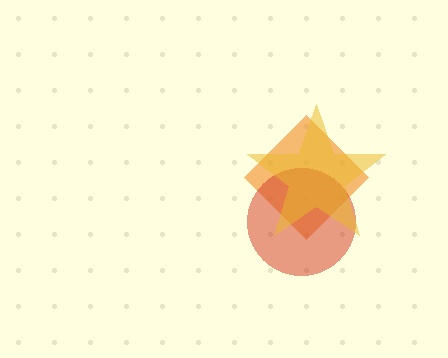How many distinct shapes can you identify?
There are 3 distinct shapes: an orange diamond, a red circle, a yellow star.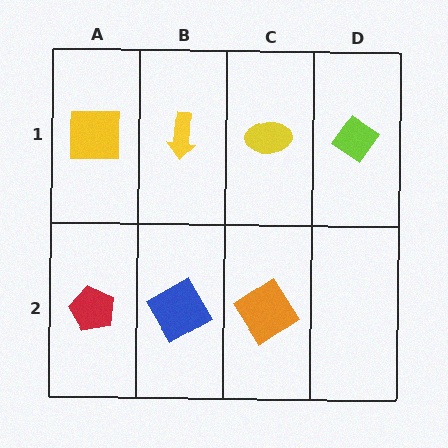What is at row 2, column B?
A blue square.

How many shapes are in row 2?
3 shapes.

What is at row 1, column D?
A lime diamond.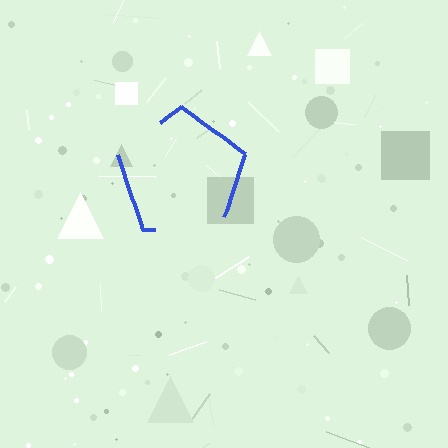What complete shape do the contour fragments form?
The contour fragments form a pentagon.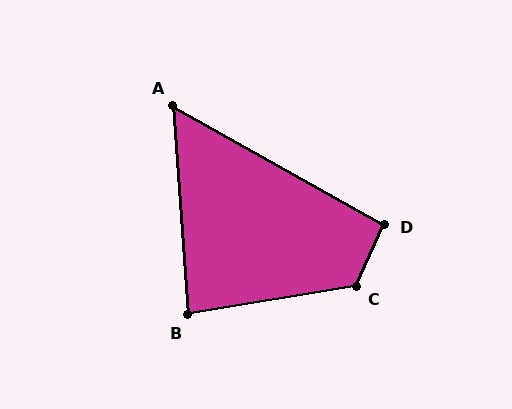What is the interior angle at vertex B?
Approximately 85 degrees (acute).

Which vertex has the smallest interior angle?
A, at approximately 56 degrees.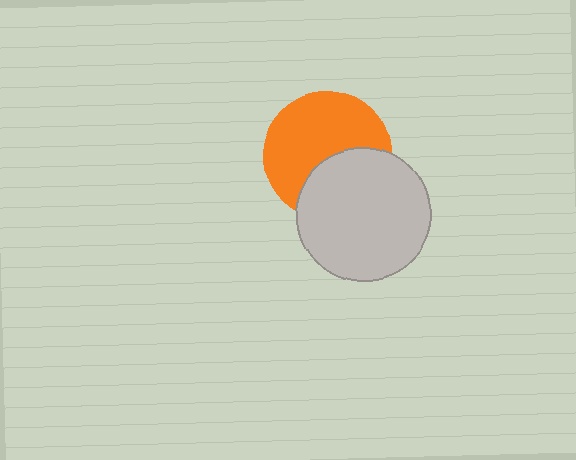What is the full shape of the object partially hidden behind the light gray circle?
The partially hidden object is an orange circle.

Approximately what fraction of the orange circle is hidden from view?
Roughly 38% of the orange circle is hidden behind the light gray circle.